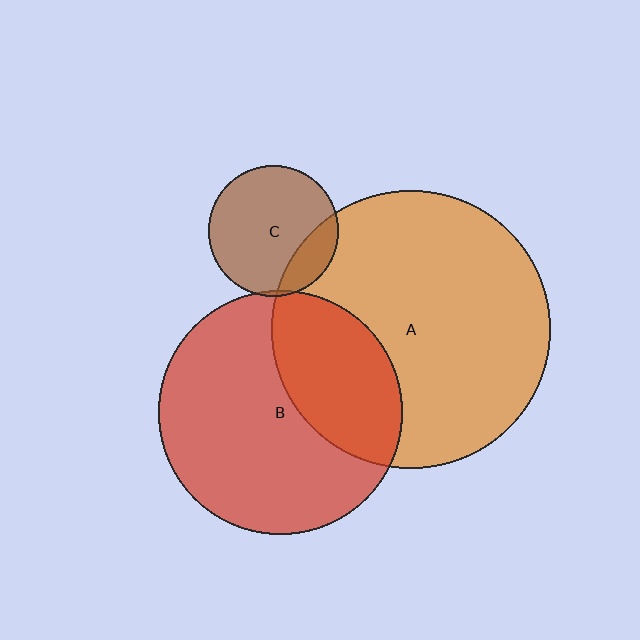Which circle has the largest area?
Circle A (orange).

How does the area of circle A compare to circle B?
Approximately 1.3 times.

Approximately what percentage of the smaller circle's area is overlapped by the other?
Approximately 5%.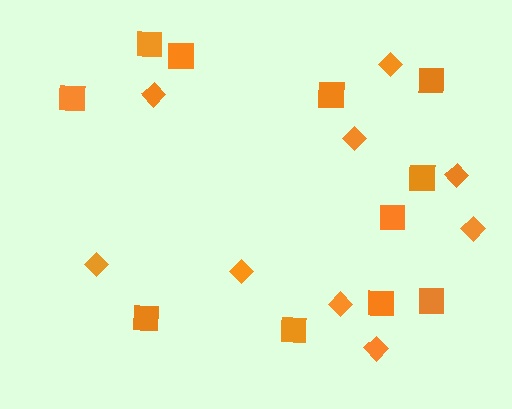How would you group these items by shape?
There are 2 groups: one group of diamonds (9) and one group of squares (11).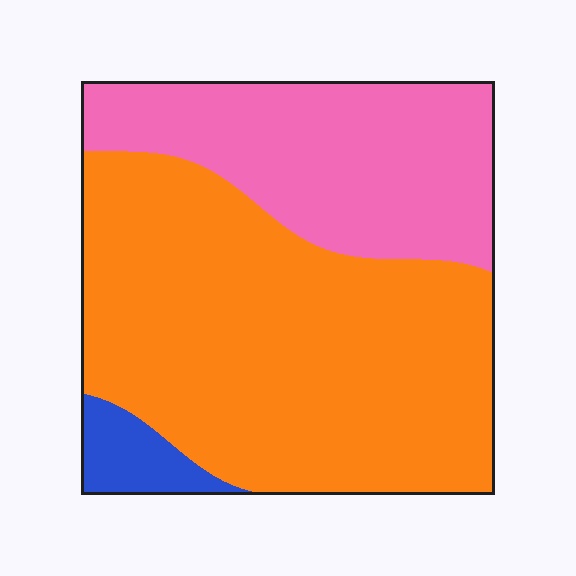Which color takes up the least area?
Blue, at roughly 5%.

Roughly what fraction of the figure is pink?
Pink takes up about one third (1/3) of the figure.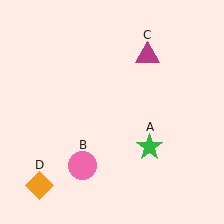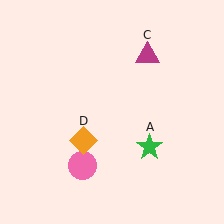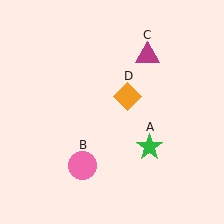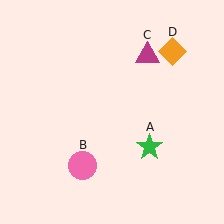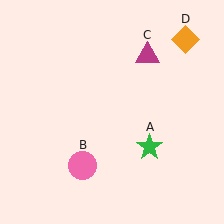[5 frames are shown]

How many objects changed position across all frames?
1 object changed position: orange diamond (object D).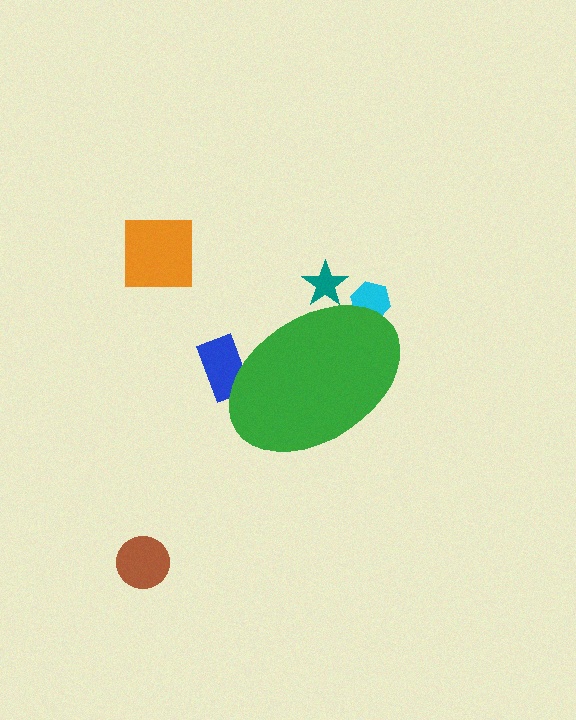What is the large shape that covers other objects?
A green ellipse.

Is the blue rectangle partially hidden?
Yes, the blue rectangle is partially hidden behind the green ellipse.